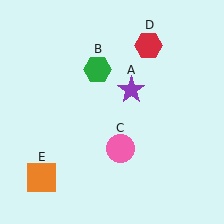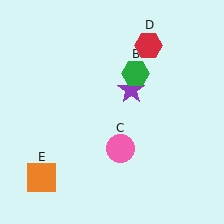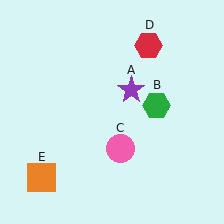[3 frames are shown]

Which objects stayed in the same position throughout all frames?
Purple star (object A) and pink circle (object C) and red hexagon (object D) and orange square (object E) remained stationary.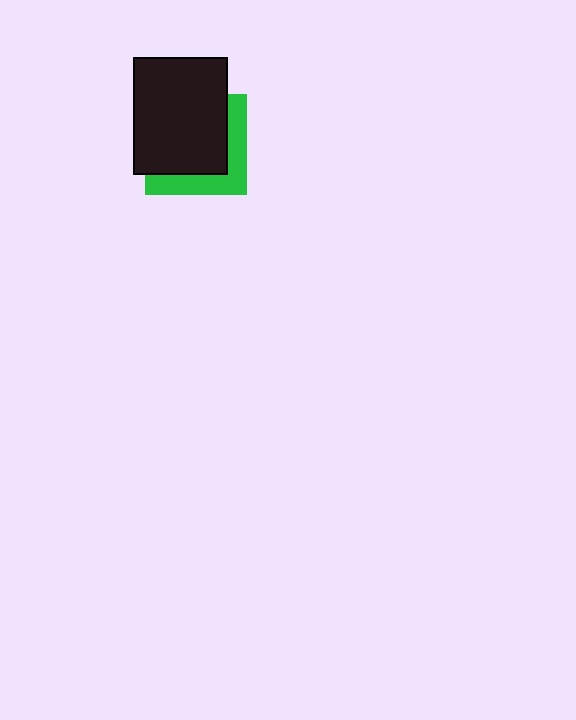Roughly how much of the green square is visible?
A small part of it is visible (roughly 35%).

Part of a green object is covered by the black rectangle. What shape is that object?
It is a square.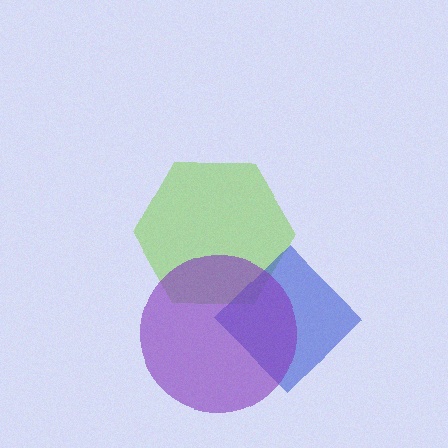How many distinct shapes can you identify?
There are 3 distinct shapes: a lime hexagon, a blue diamond, a purple circle.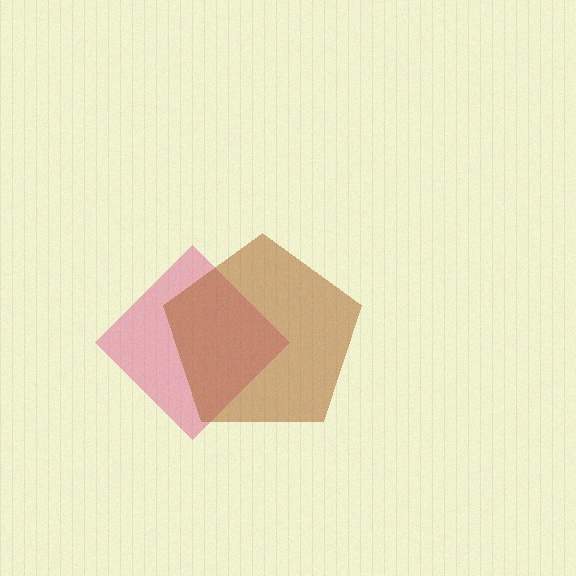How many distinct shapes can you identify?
There are 2 distinct shapes: a pink diamond, a brown pentagon.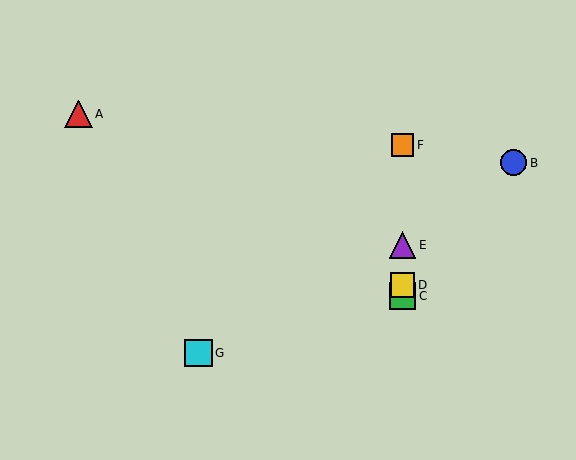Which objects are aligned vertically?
Objects C, D, E, F are aligned vertically.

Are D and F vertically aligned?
Yes, both are at x≈402.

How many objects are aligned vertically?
4 objects (C, D, E, F) are aligned vertically.